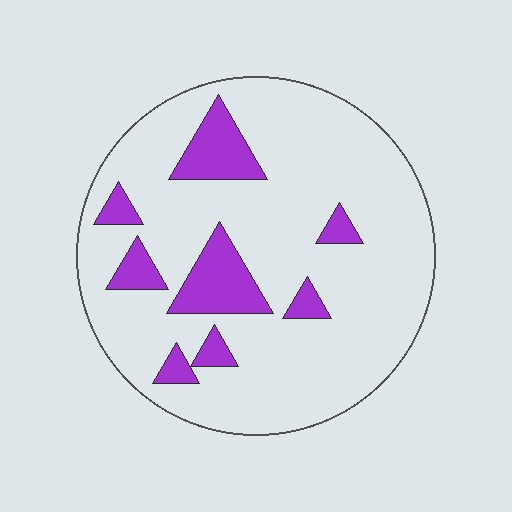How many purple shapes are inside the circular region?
8.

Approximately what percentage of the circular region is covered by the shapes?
Approximately 15%.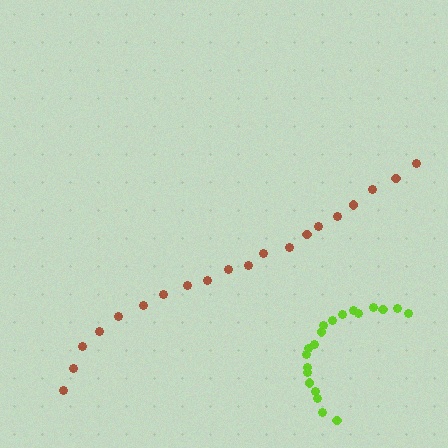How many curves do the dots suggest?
There are 2 distinct paths.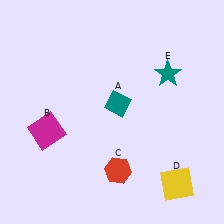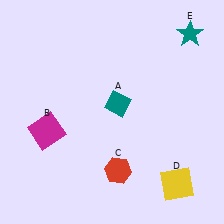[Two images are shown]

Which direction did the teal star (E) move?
The teal star (E) moved up.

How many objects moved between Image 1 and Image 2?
1 object moved between the two images.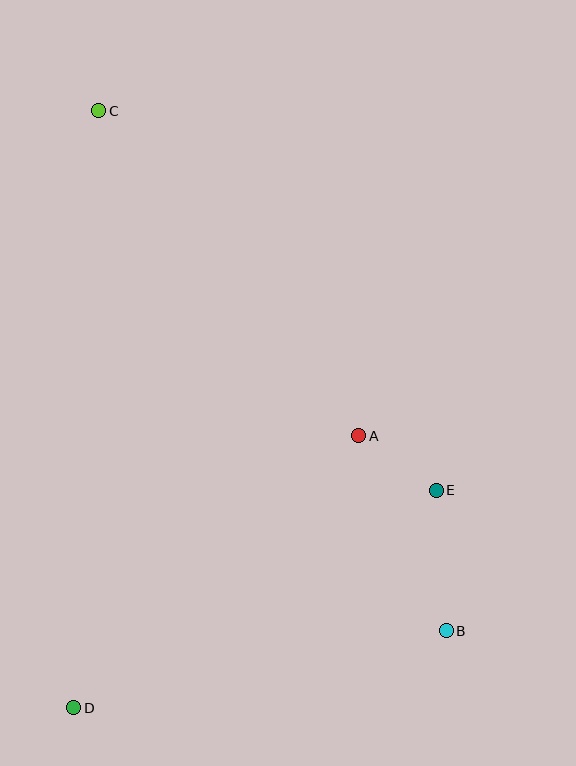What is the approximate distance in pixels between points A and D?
The distance between A and D is approximately 394 pixels.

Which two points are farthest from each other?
Points B and C are farthest from each other.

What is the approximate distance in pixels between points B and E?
The distance between B and E is approximately 141 pixels.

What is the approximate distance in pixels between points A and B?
The distance between A and B is approximately 213 pixels.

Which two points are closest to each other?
Points A and E are closest to each other.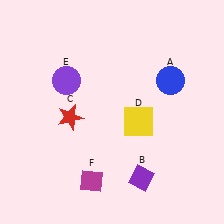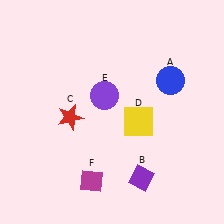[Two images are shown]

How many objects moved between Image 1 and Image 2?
1 object moved between the two images.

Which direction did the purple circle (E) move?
The purple circle (E) moved right.